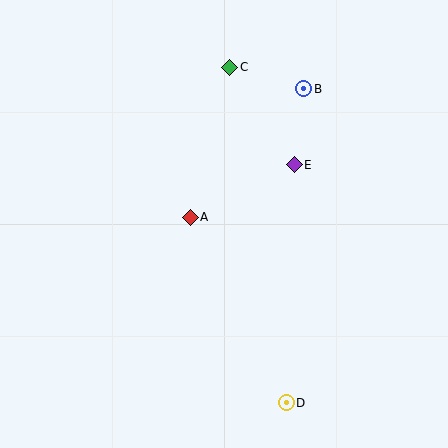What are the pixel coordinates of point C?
Point C is at (230, 67).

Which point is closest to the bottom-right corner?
Point D is closest to the bottom-right corner.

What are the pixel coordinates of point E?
Point E is at (294, 165).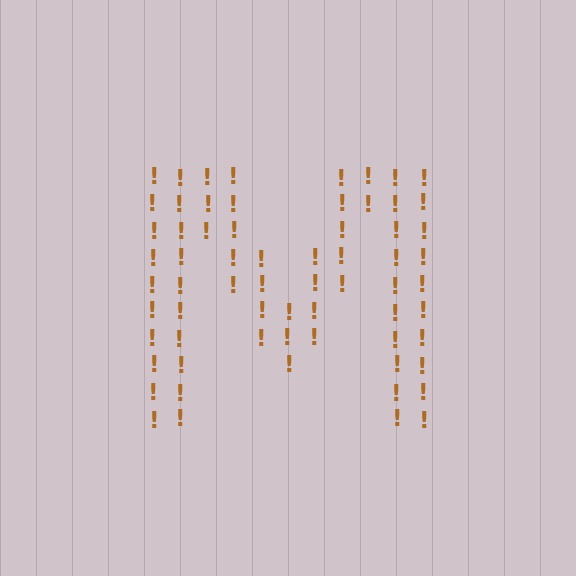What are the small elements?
The small elements are exclamation marks.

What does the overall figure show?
The overall figure shows the letter M.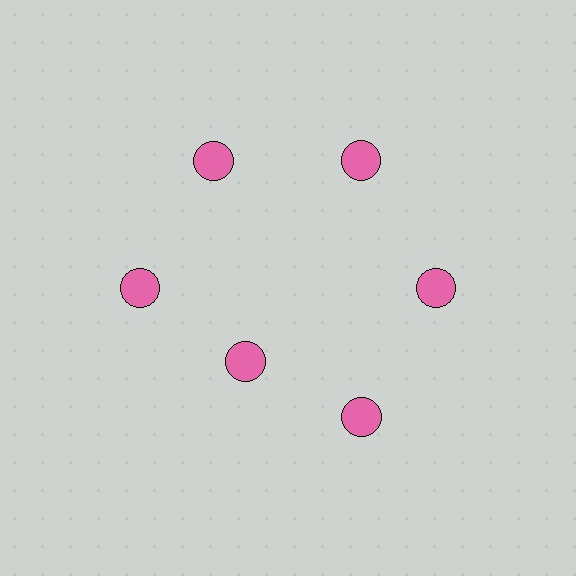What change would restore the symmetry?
The symmetry would be restored by moving it outward, back onto the ring so that all 6 circles sit at equal angles and equal distance from the center.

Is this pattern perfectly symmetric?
No. The 6 pink circles are arranged in a ring, but one element near the 7 o'clock position is pulled inward toward the center, breaking the 6-fold rotational symmetry.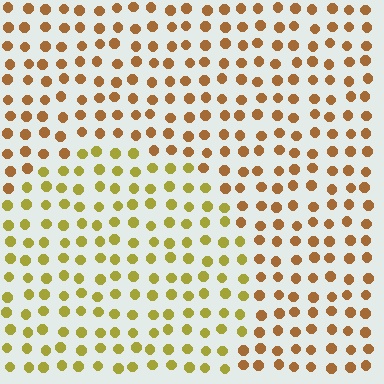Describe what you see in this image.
The image is filled with small brown elements in a uniform arrangement. A circle-shaped region is visible where the elements are tinted to a slightly different hue, forming a subtle color boundary.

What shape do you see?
I see a circle.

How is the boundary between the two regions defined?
The boundary is defined purely by a slight shift in hue (about 33 degrees). Spacing, size, and orientation are identical on both sides.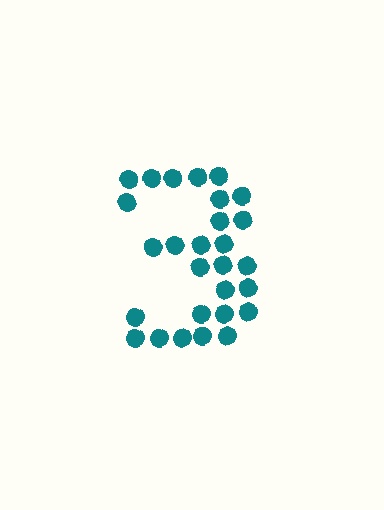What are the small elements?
The small elements are circles.